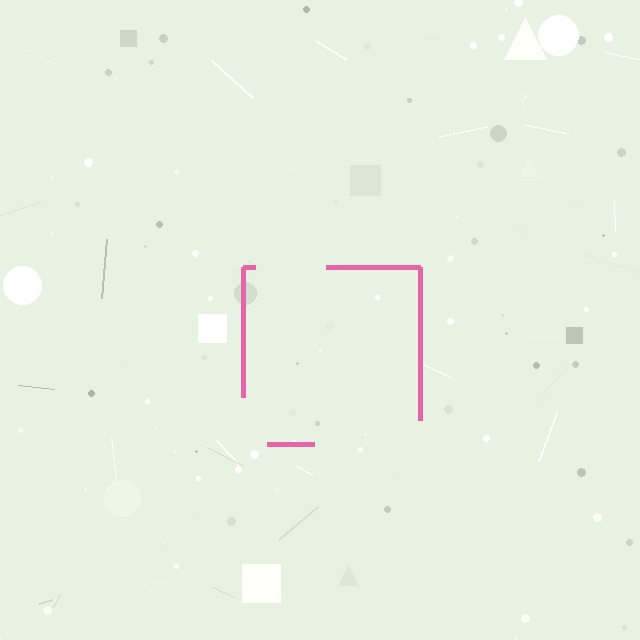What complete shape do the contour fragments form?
The contour fragments form a square.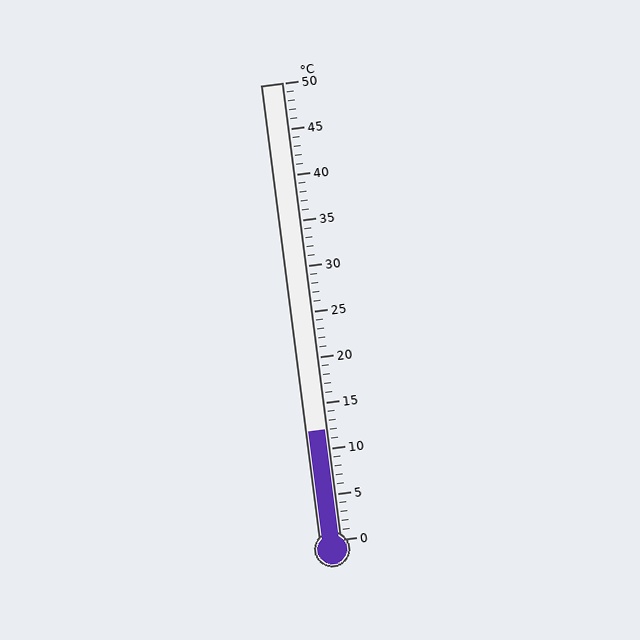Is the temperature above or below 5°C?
The temperature is above 5°C.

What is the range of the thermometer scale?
The thermometer scale ranges from 0°C to 50°C.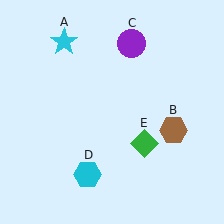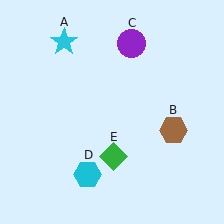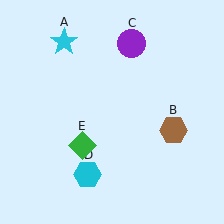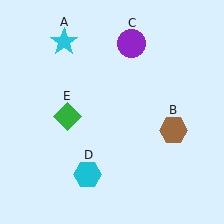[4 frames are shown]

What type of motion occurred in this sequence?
The green diamond (object E) rotated clockwise around the center of the scene.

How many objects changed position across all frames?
1 object changed position: green diamond (object E).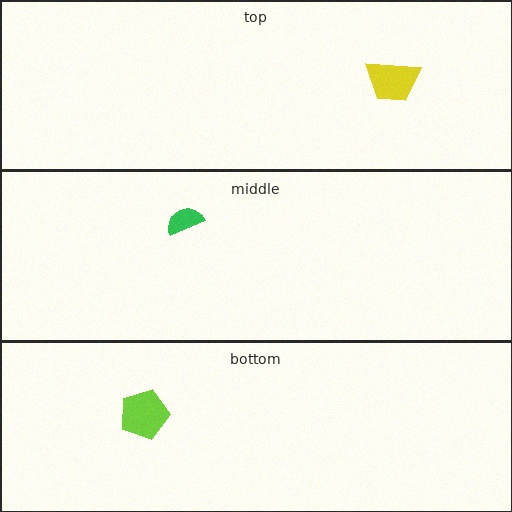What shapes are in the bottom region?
The lime pentagon.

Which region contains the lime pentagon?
The bottom region.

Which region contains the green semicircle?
The middle region.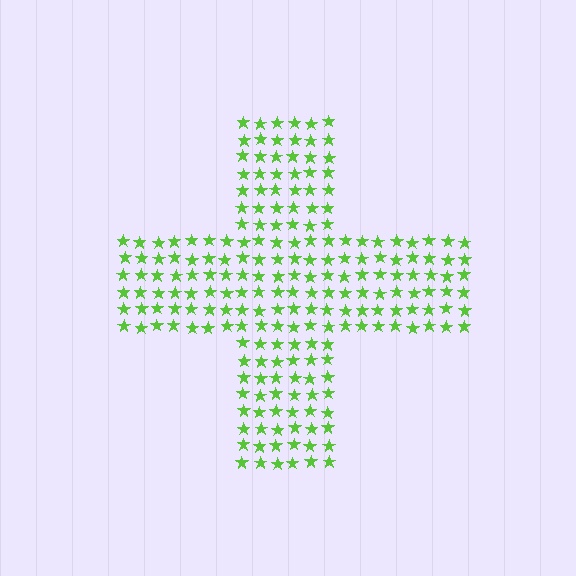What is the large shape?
The large shape is a cross.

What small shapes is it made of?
It is made of small stars.